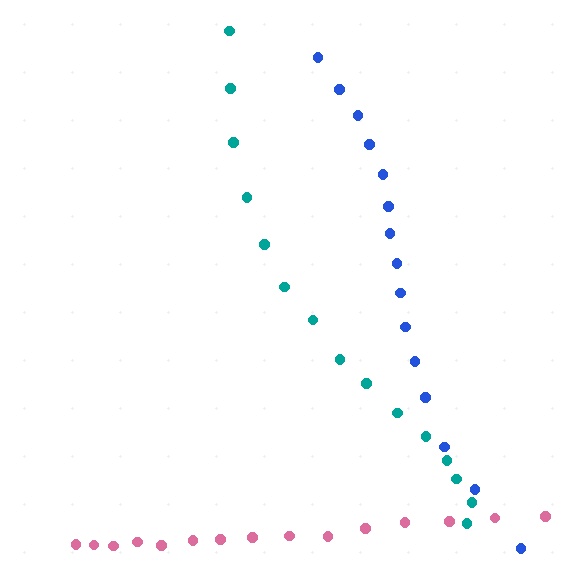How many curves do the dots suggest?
There are 3 distinct paths.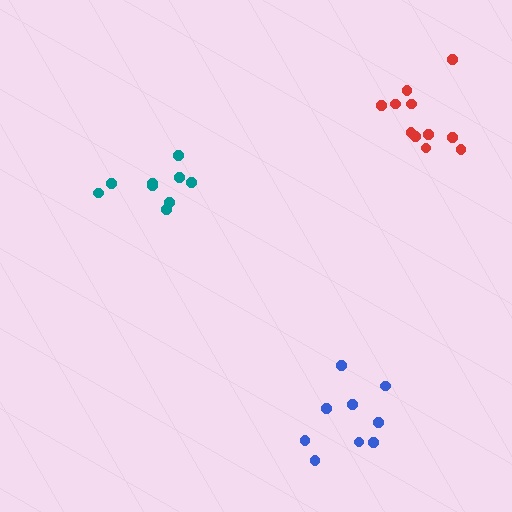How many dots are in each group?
Group 1: 11 dots, Group 2: 9 dots, Group 3: 9 dots (29 total).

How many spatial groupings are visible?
There are 3 spatial groupings.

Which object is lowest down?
The blue cluster is bottommost.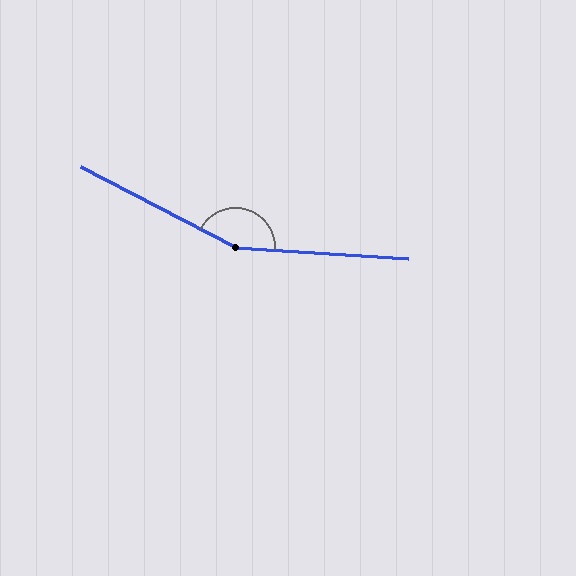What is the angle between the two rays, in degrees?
Approximately 156 degrees.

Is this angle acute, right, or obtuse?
It is obtuse.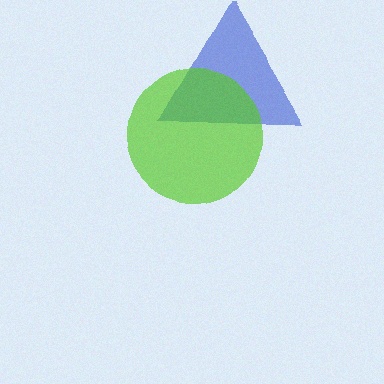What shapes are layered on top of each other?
The layered shapes are: a blue triangle, a lime circle.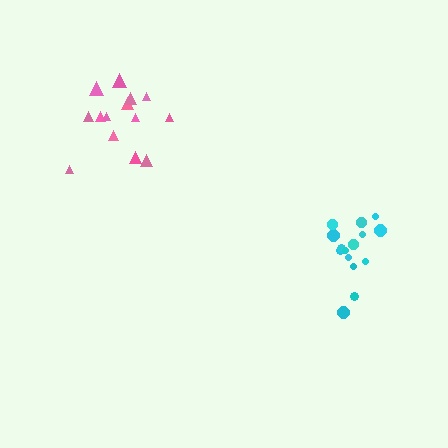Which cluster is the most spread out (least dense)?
Pink.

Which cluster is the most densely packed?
Cyan.